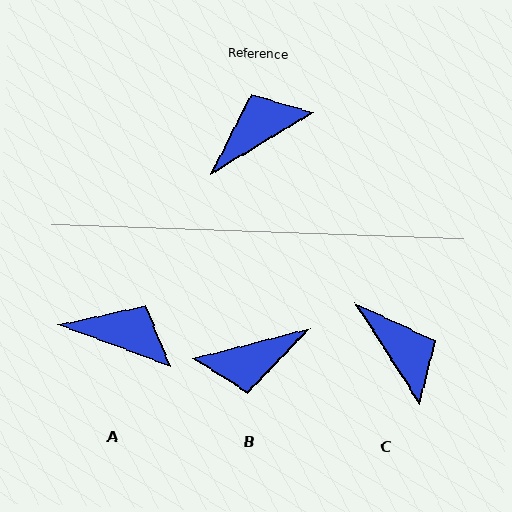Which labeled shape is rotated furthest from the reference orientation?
B, about 163 degrees away.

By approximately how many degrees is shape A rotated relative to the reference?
Approximately 51 degrees clockwise.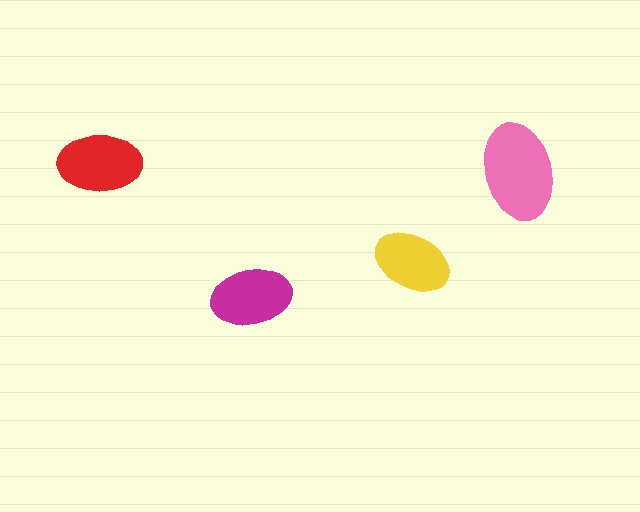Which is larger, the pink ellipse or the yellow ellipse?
The pink one.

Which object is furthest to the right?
The pink ellipse is rightmost.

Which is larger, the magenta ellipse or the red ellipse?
The red one.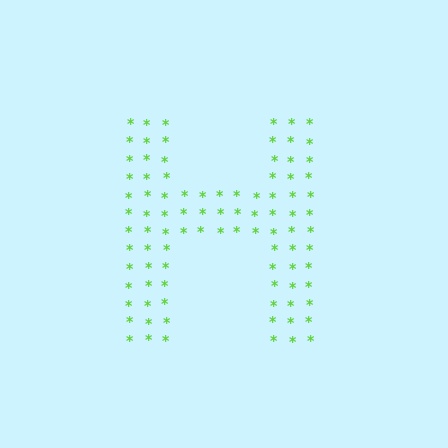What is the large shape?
The large shape is the letter H.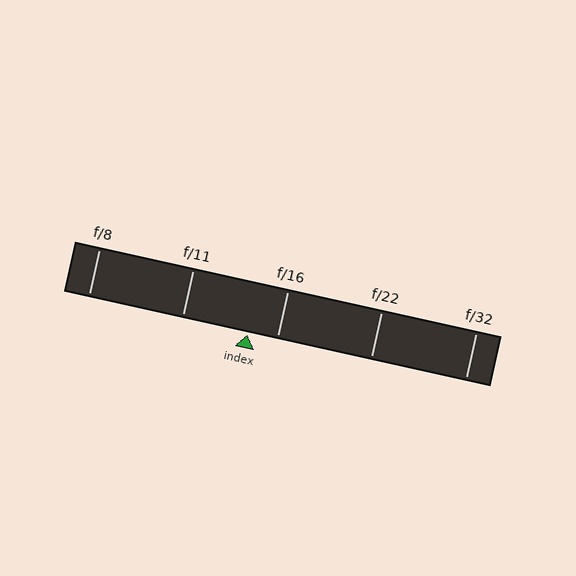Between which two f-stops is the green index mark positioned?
The index mark is between f/11 and f/16.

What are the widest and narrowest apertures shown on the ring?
The widest aperture shown is f/8 and the narrowest is f/32.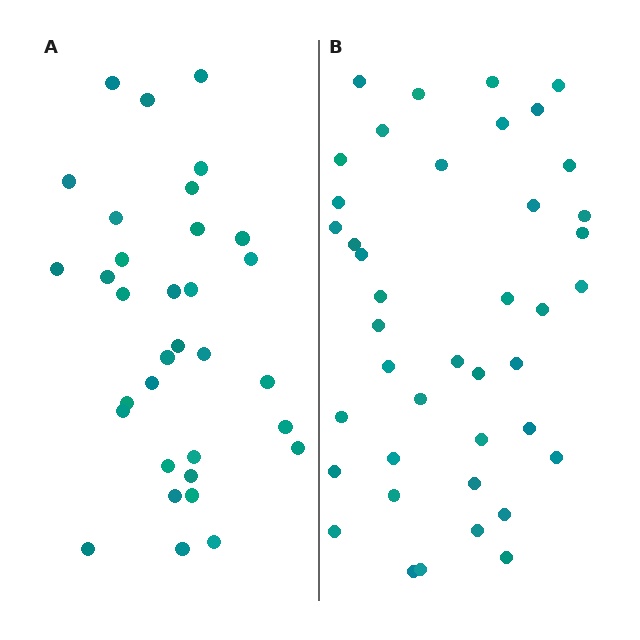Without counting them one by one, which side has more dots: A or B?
Region B (the right region) has more dots.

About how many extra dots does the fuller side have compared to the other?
Region B has roughly 8 or so more dots than region A.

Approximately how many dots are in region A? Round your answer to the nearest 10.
About 30 dots. (The exact count is 33, which rounds to 30.)